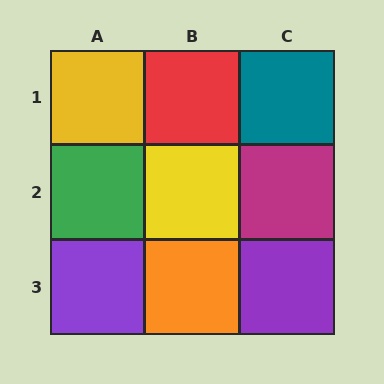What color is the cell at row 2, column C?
Magenta.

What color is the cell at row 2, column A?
Green.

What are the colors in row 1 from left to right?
Yellow, red, teal.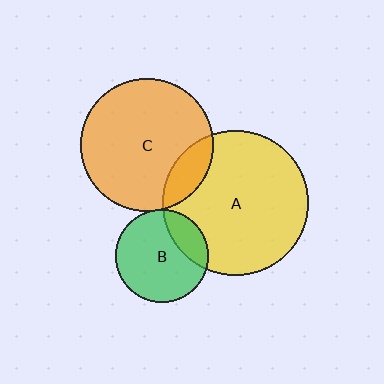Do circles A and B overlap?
Yes.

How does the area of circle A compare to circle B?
Approximately 2.4 times.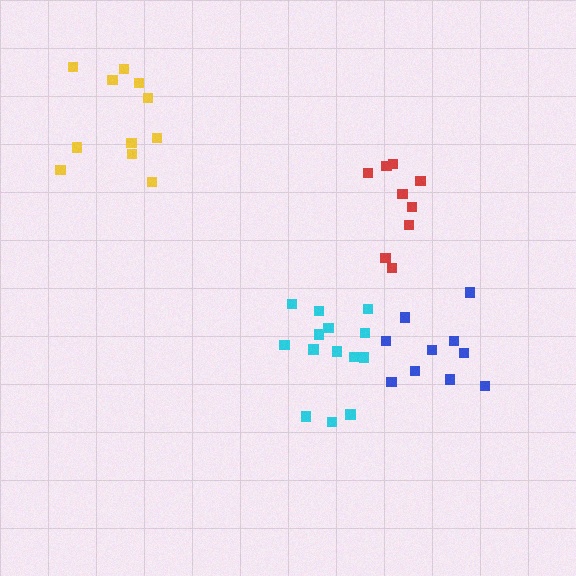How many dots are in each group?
Group 1: 11 dots, Group 2: 14 dots, Group 3: 9 dots, Group 4: 10 dots (44 total).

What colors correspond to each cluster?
The clusters are colored: yellow, cyan, red, blue.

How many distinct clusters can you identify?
There are 4 distinct clusters.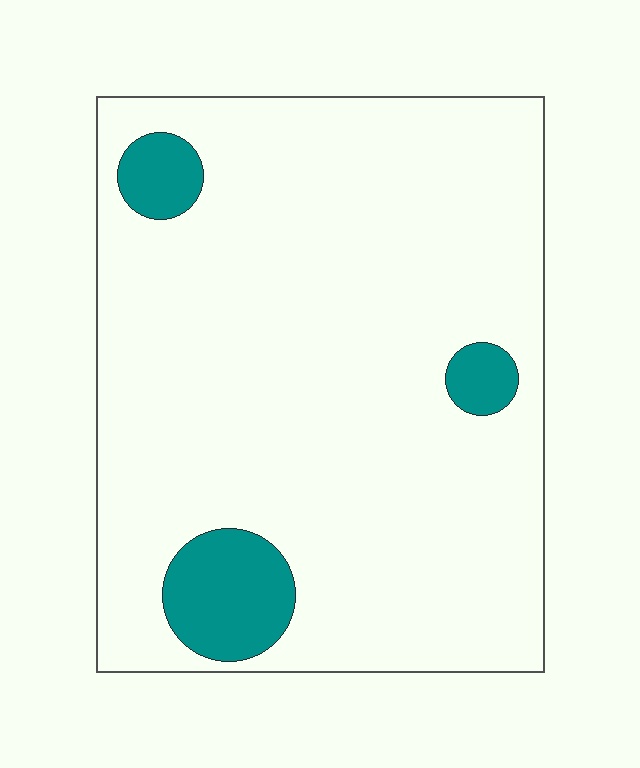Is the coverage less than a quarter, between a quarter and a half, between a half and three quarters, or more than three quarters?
Less than a quarter.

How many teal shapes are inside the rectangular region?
3.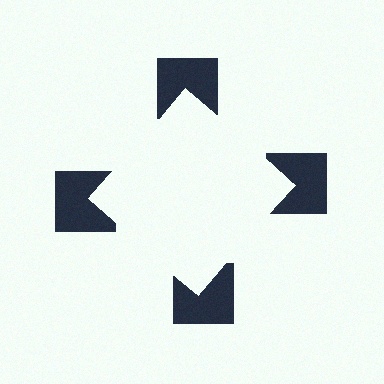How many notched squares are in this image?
There are 4 — one at each vertex of the illusory square.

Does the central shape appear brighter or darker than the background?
It typically appears slightly brighter than the background, even though no actual brightness change is drawn.